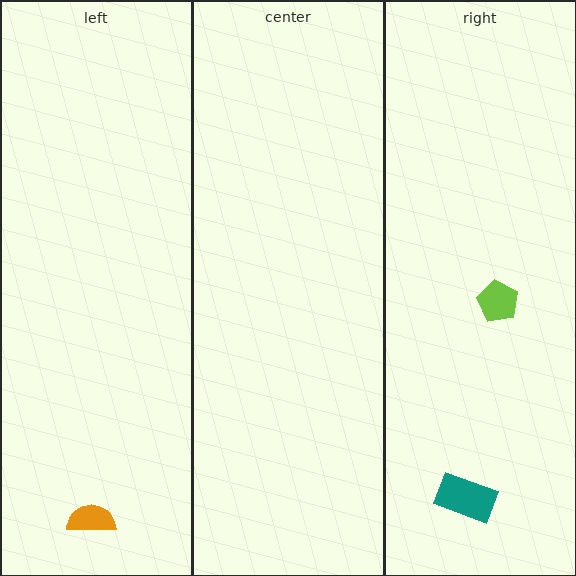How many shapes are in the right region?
2.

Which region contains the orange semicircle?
The left region.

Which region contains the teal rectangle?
The right region.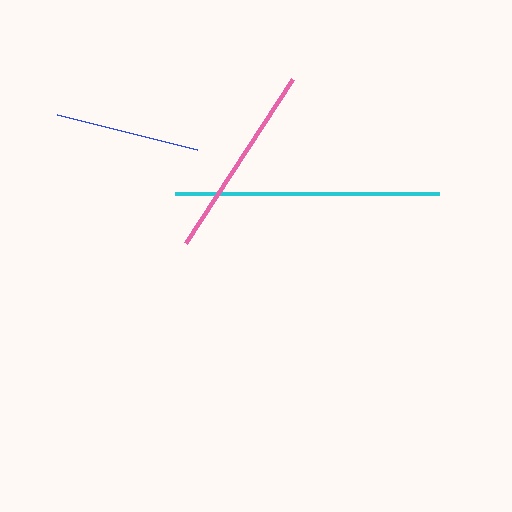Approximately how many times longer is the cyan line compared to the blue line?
The cyan line is approximately 1.8 times the length of the blue line.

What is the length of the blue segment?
The blue segment is approximately 144 pixels long.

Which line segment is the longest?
The cyan line is the longest at approximately 264 pixels.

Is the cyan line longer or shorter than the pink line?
The cyan line is longer than the pink line.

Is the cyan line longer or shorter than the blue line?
The cyan line is longer than the blue line.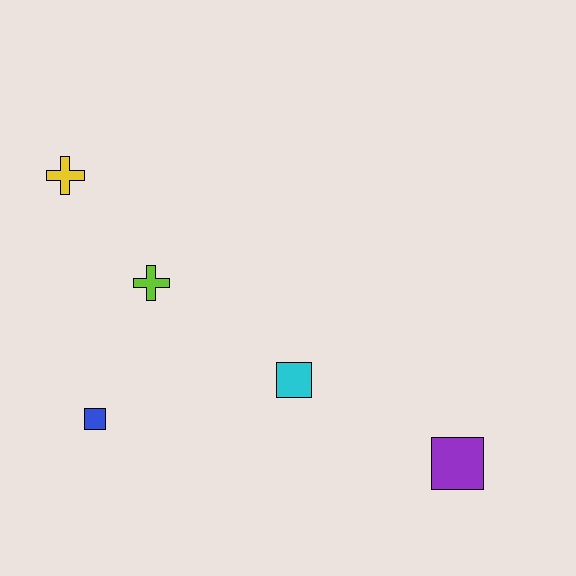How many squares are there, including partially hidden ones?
There are 3 squares.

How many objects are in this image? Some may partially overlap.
There are 5 objects.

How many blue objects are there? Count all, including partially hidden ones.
There is 1 blue object.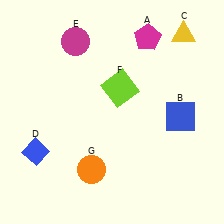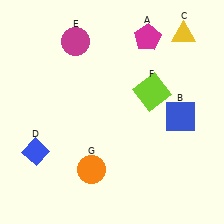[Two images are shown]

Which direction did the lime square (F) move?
The lime square (F) moved right.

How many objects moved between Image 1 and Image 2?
1 object moved between the two images.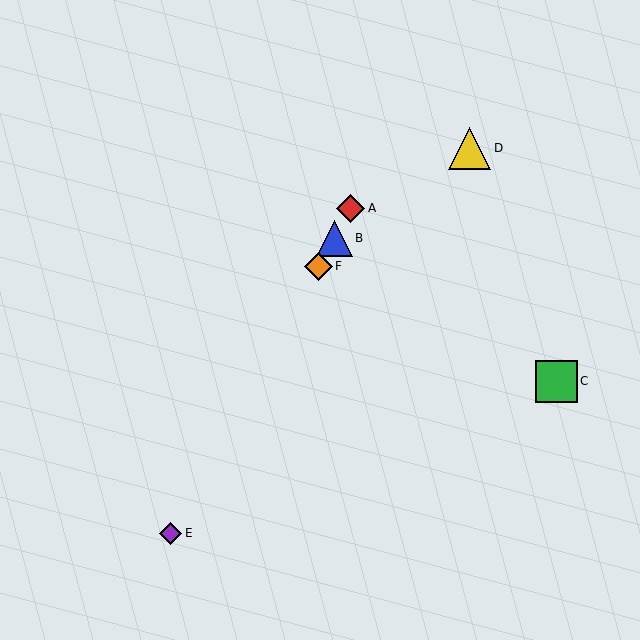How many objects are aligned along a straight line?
4 objects (A, B, E, F) are aligned along a straight line.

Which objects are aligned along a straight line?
Objects A, B, E, F are aligned along a straight line.